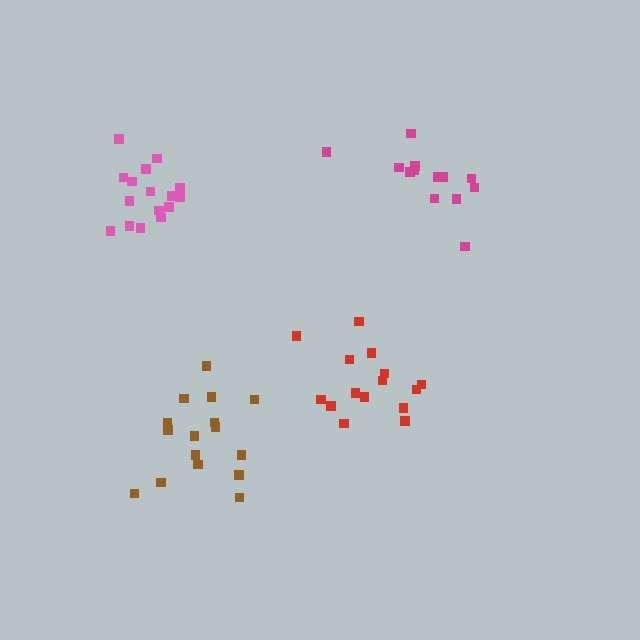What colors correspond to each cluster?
The clusters are colored: brown, pink, magenta, red.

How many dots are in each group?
Group 1: 16 dots, Group 2: 16 dots, Group 3: 13 dots, Group 4: 15 dots (60 total).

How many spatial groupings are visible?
There are 4 spatial groupings.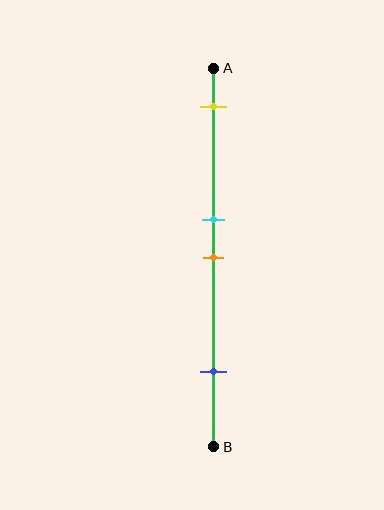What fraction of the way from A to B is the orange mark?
The orange mark is approximately 50% (0.5) of the way from A to B.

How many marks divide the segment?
There are 4 marks dividing the segment.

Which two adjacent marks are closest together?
The cyan and orange marks are the closest adjacent pair.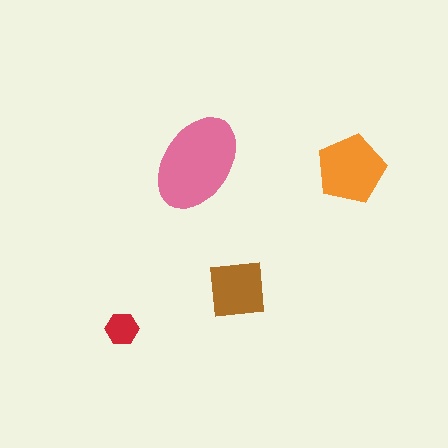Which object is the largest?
The pink ellipse.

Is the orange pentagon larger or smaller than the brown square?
Larger.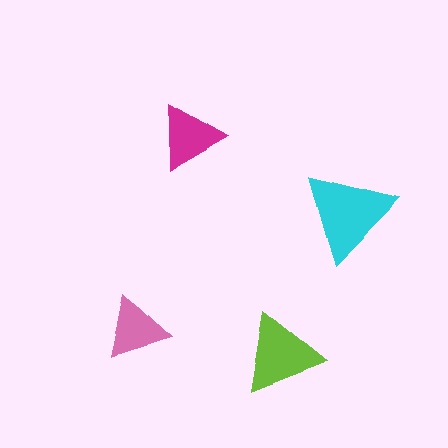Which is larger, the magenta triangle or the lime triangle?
The lime one.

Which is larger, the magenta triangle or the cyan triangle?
The cyan one.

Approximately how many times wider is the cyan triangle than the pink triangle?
About 1.5 times wider.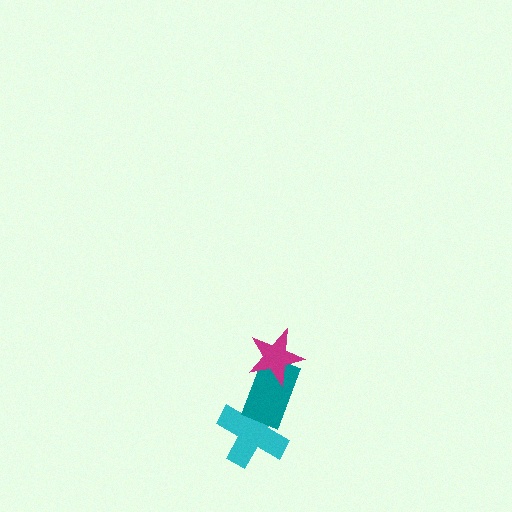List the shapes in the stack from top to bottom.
From top to bottom: the magenta star, the teal rectangle, the cyan cross.